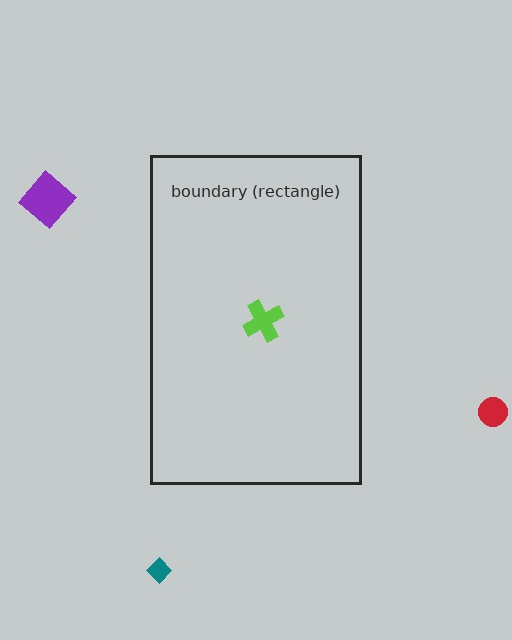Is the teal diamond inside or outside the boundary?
Outside.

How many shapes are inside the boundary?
1 inside, 3 outside.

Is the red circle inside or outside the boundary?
Outside.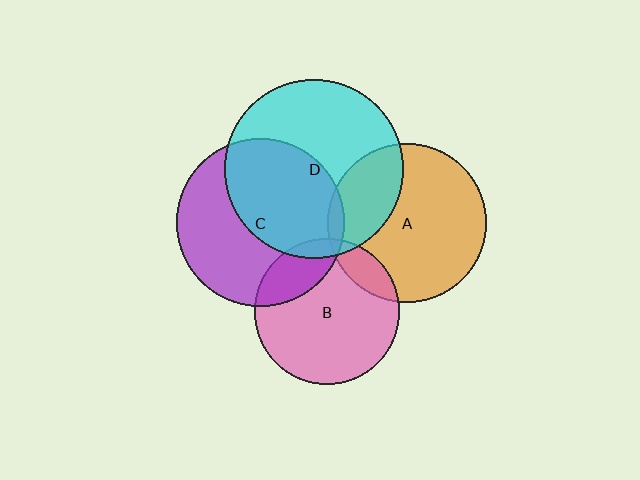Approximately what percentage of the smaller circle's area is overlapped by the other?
Approximately 50%.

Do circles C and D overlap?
Yes.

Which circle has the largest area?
Circle D (cyan).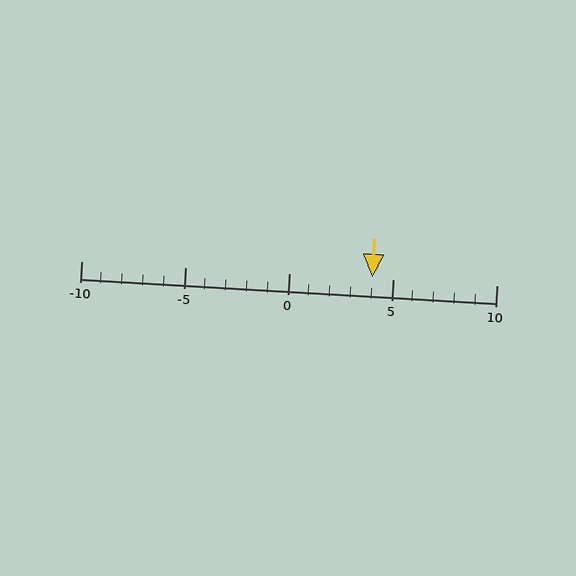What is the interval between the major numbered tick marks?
The major tick marks are spaced 5 units apart.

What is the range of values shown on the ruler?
The ruler shows values from -10 to 10.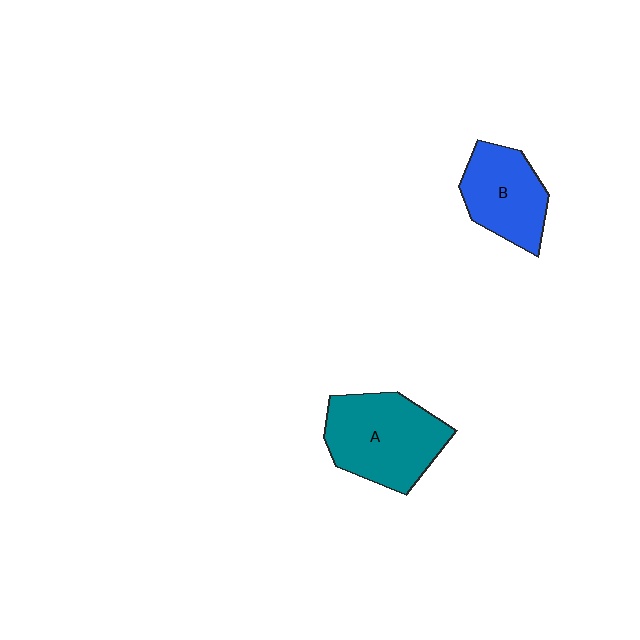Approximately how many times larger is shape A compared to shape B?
Approximately 1.4 times.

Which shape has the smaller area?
Shape B (blue).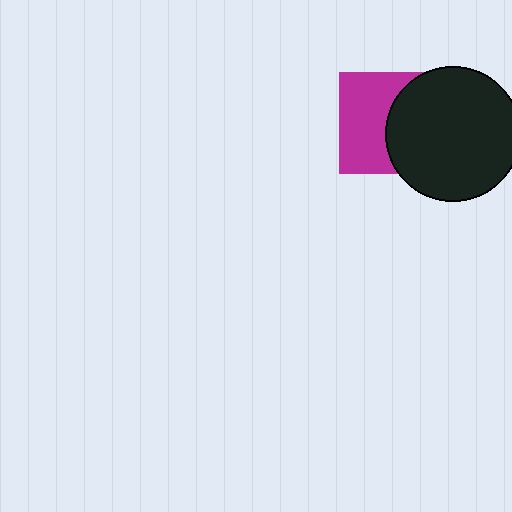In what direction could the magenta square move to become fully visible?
The magenta square could move left. That would shift it out from behind the black circle entirely.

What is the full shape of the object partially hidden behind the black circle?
The partially hidden object is a magenta square.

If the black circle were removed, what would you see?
You would see the complete magenta square.